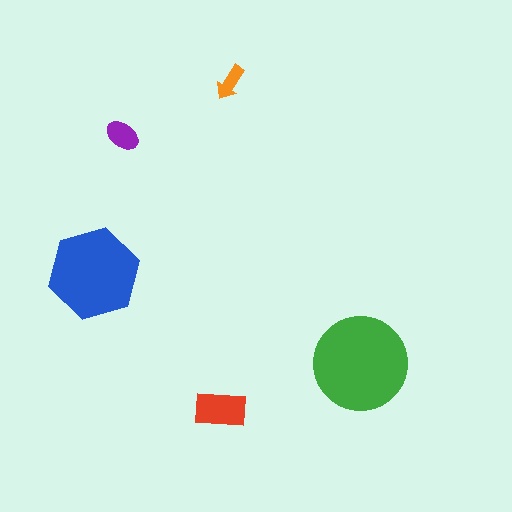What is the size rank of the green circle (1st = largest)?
1st.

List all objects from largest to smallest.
The green circle, the blue hexagon, the red rectangle, the purple ellipse, the orange arrow.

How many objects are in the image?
There are 5 objects in the image.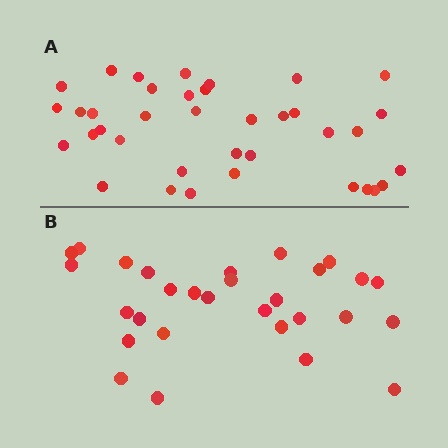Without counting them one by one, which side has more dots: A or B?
Region A (the top region) has more dots.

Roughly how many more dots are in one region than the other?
Region A has roughly 8 or so more dots than region B.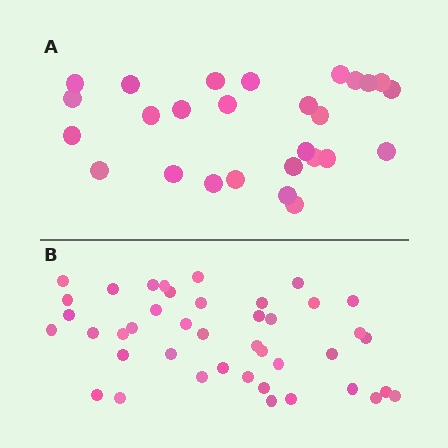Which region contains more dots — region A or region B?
Region B (the bottom region) has more dots.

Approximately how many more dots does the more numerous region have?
Region B has approximately 15 more dots than region A.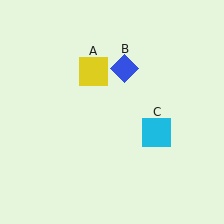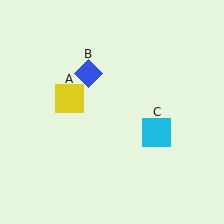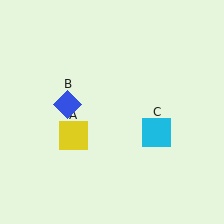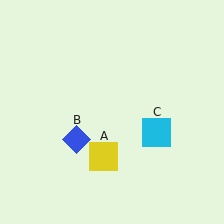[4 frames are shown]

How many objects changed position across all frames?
2 objects changed position: yellow square (object A), blue diamond (object B).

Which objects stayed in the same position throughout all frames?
Cyan square (object C) remained stationary.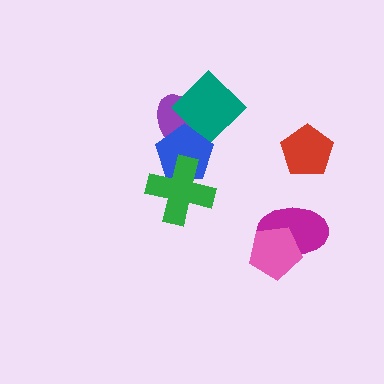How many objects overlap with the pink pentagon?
1 object overlaps with the pink pentagon.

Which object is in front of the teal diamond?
The blue pentagon is in front of the teal diamond.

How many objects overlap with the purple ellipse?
2 objects overlap with the purple ellipse.